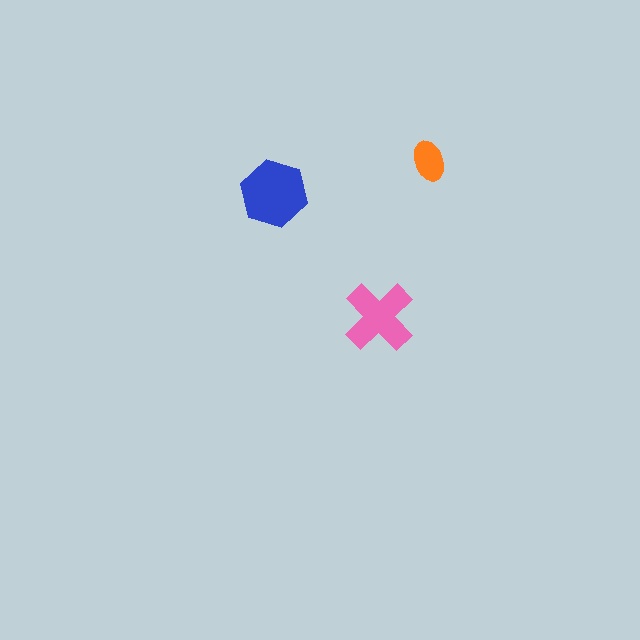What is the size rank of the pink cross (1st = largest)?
2nd.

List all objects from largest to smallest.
The blue hexagon, the pink cross, the orange ellipse.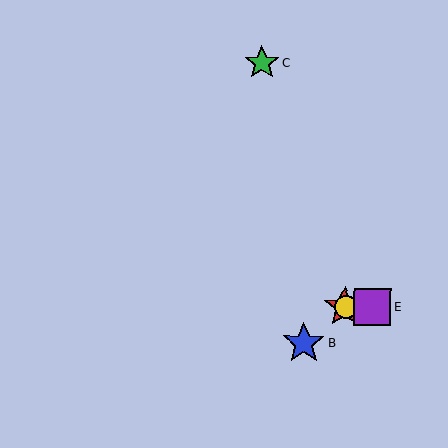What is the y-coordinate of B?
Object B is at y≈343.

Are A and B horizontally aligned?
No, A is at y≈307 and B is at y≈343.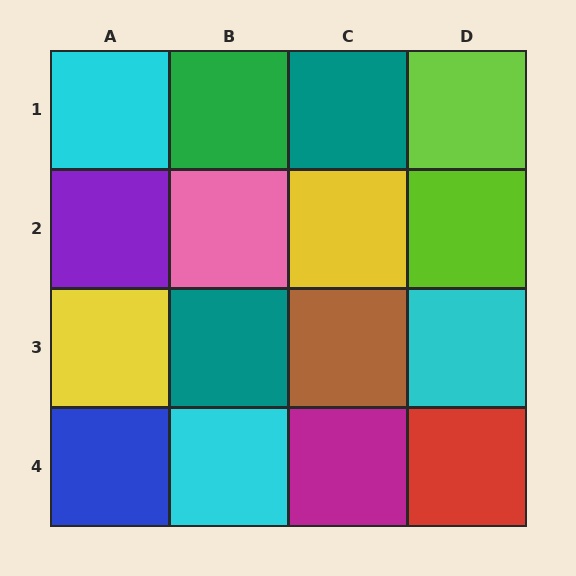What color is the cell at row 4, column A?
Blue.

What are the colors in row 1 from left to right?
Cyan, green, teal, lime.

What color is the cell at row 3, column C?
Brown.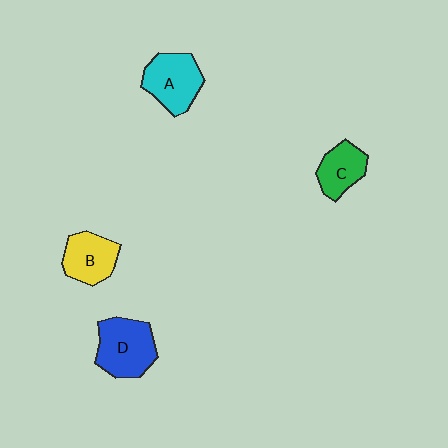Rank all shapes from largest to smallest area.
From largest to smallest: D (blue), A (cyan), B (yellow), C (green).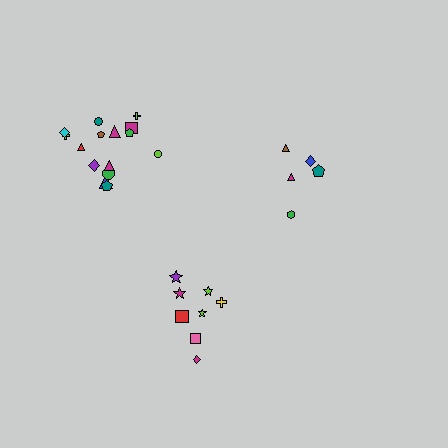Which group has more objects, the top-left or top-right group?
The top-left group.